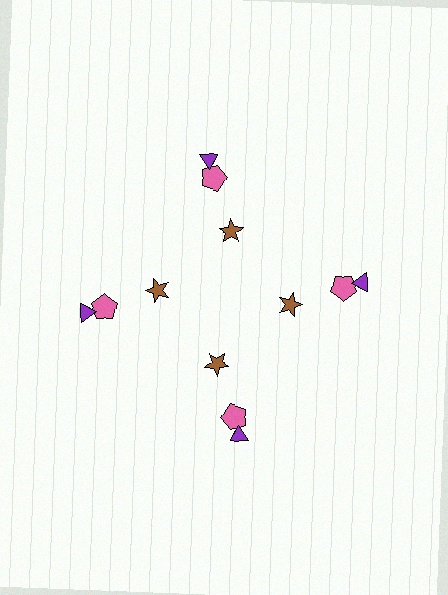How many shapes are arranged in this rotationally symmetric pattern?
There are 12 shapes, arranged in 4 groups of 3.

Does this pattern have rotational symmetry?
Yes, this pattern has 4-fold rotational symmetry. It looks the same after rotating 90 degrees around the center.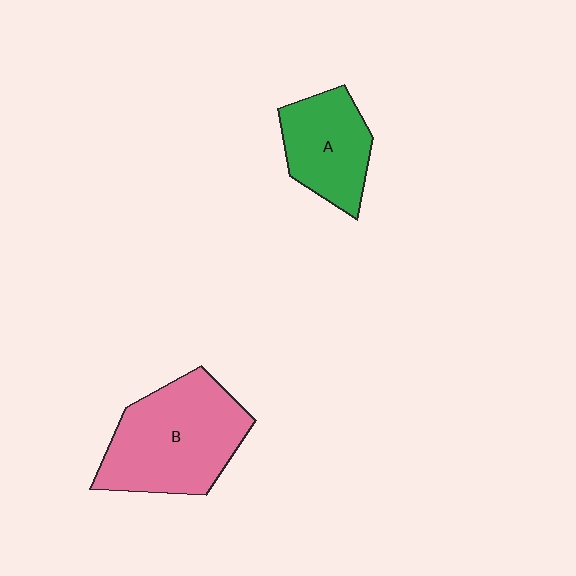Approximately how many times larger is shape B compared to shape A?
Approximately 1.6 times.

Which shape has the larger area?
Shape B (pink).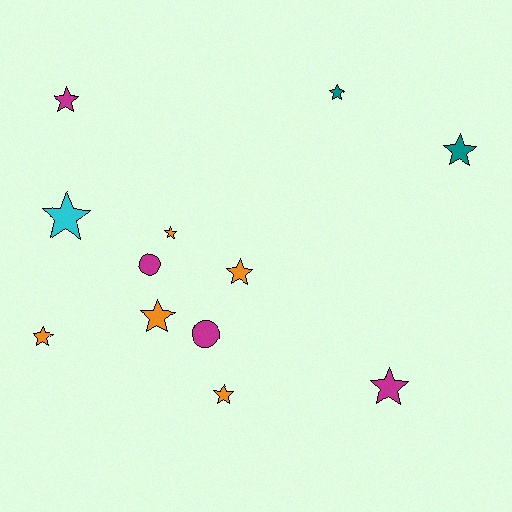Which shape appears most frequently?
Star, with 10 objects.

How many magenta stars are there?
There are 2 magenta stars.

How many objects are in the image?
There are 12 objects.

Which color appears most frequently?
Orange, with 5 objects.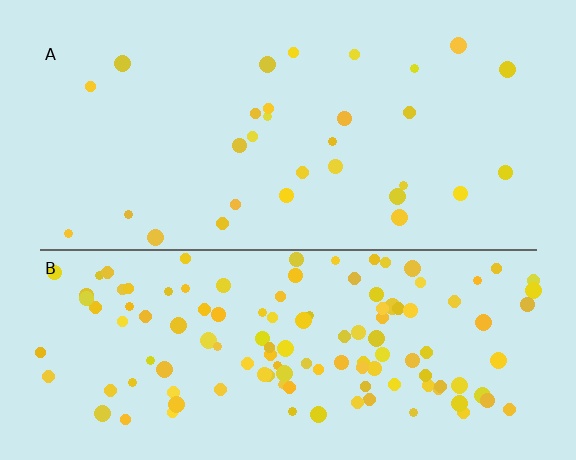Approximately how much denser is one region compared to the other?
Approximately 4.3× — region B over region A.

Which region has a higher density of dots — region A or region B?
B (the bottom).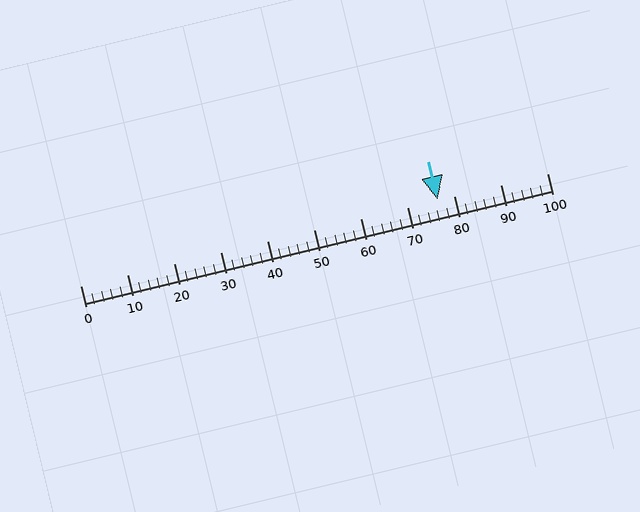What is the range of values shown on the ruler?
The ruler shows values from 0 to 100.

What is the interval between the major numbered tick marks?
The major tick marks are spaced 10 units apart.